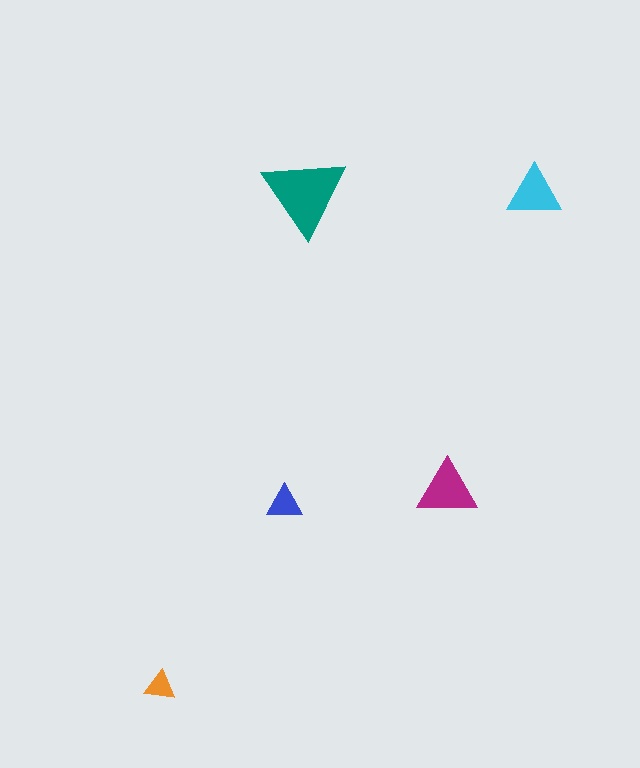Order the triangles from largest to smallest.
the teal one, the magenta one, the cyan one, the blue one, the orange one.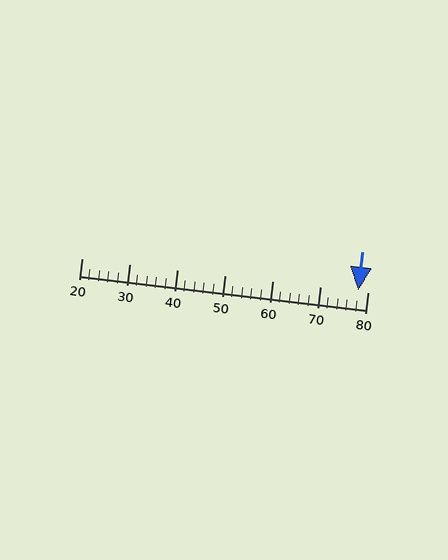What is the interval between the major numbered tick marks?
The major tick marks are spaced 10 units apart.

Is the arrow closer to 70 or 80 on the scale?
The arrow is closer to 80.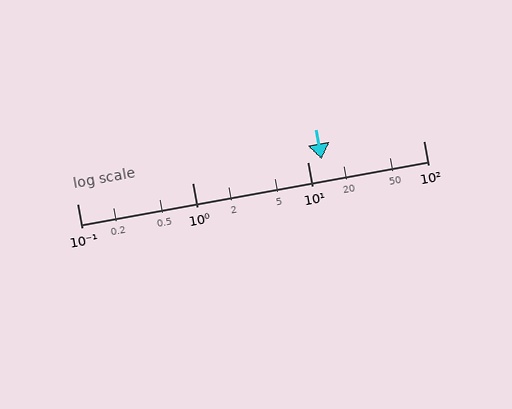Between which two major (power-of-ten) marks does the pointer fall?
The pointer is between 10 and 100.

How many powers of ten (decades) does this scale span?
The scale spans 3 decades, from 0.1 to 100.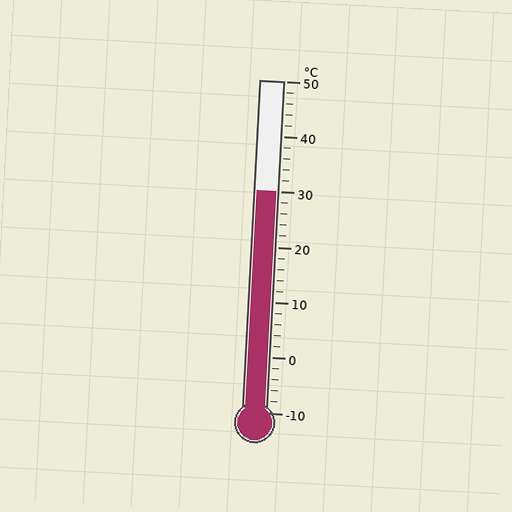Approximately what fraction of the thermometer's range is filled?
The thermometer is filled to approximately 65% of its range.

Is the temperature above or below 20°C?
The temperature is above 20°C.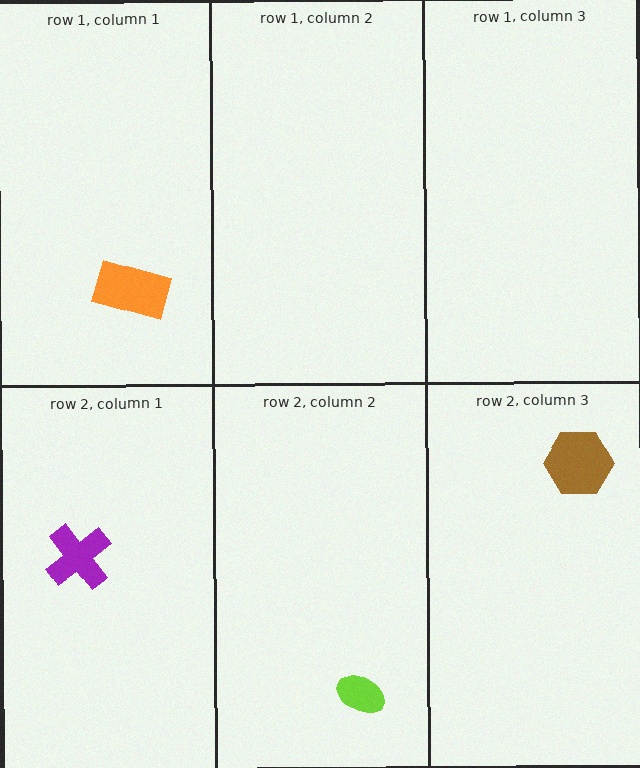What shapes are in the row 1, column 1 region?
The orange rectangle.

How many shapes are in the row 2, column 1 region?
1.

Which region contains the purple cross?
The row 2, column 1 region.